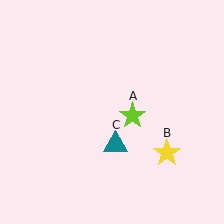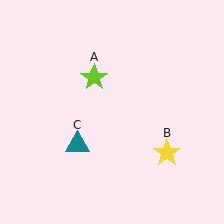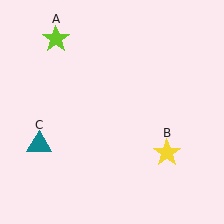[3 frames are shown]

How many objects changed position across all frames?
2 objects changed position: lime star (object A), teal triangle (object C).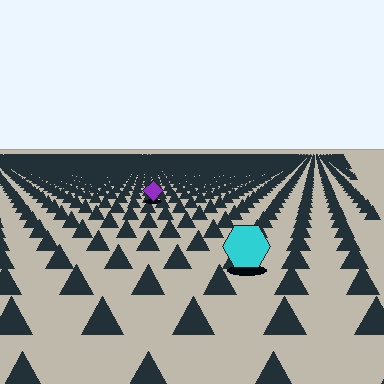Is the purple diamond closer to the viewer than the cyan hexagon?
No. The cyan hexagon is closer — you can tell from the texture gradient: the ground texture is coarser near it.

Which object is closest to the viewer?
The cyan hexagon is closest. The texture marks near it are larger and more spread out.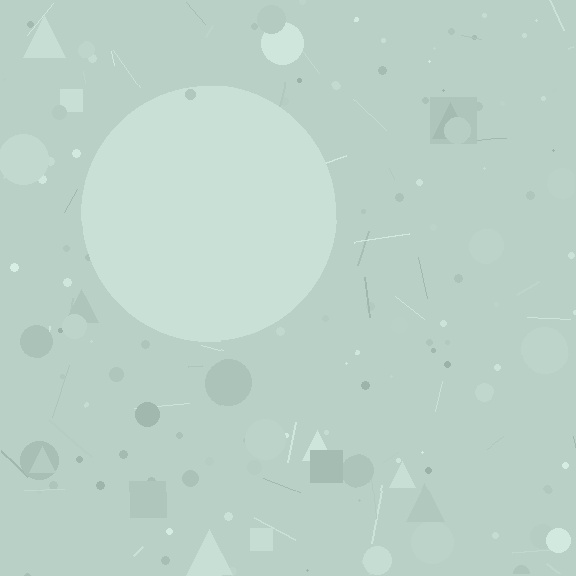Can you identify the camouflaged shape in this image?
The camouflaged shape is a circle.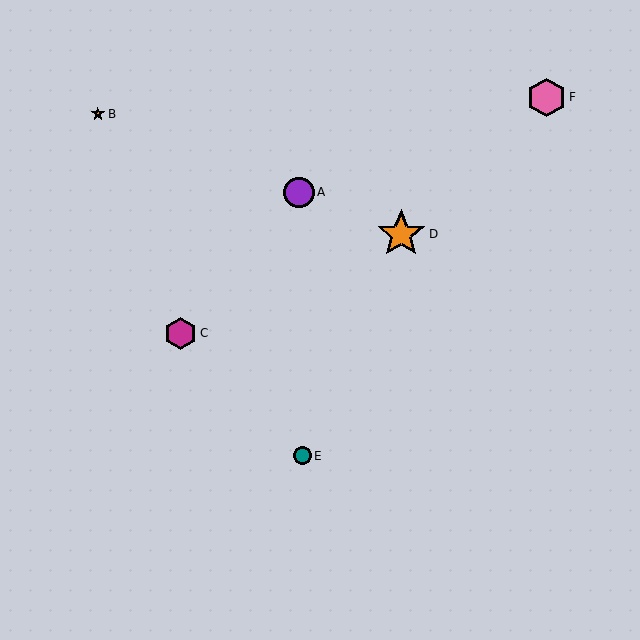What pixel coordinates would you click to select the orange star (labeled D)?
Click at (401, 234) to select the orange star D.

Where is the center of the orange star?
The center of the orange star is at (98, 114).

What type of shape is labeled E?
Shape E is a teal circle.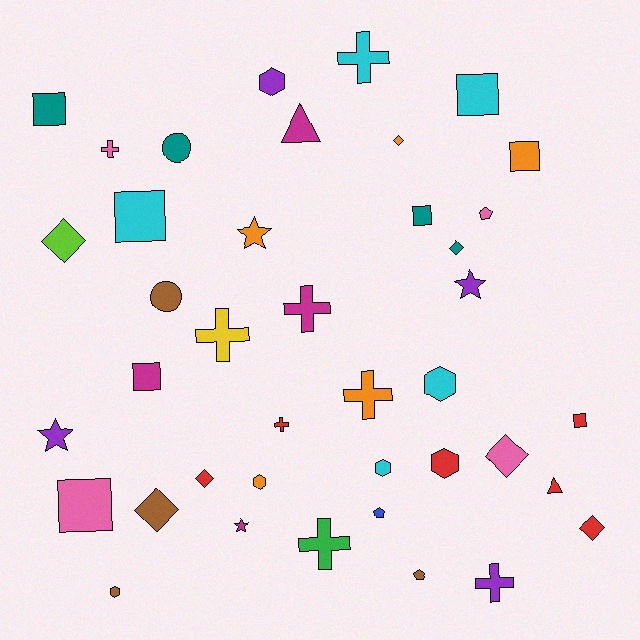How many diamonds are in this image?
There are 7 diamonds.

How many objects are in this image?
There are 40 objects.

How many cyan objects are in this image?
There are 5 cyan objects.